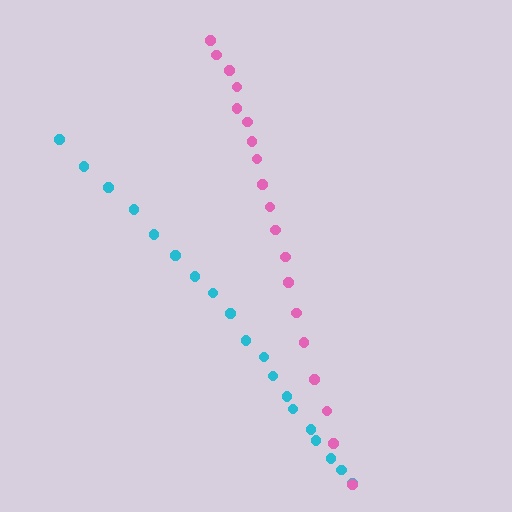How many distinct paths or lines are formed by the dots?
There are 2 distinct paths.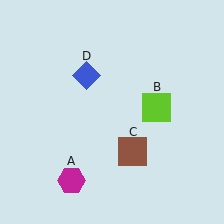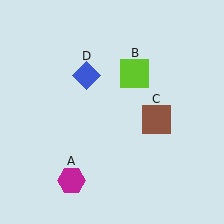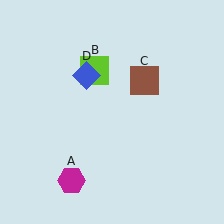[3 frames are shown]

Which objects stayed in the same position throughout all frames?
Magenta hexagon (object A) and blue diamond (object D) remained stationary.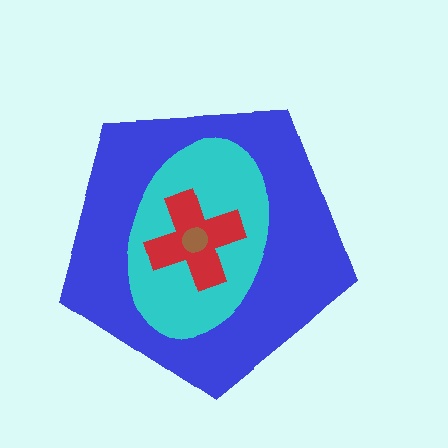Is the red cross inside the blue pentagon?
Yes.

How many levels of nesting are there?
4.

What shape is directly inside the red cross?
The brown circle.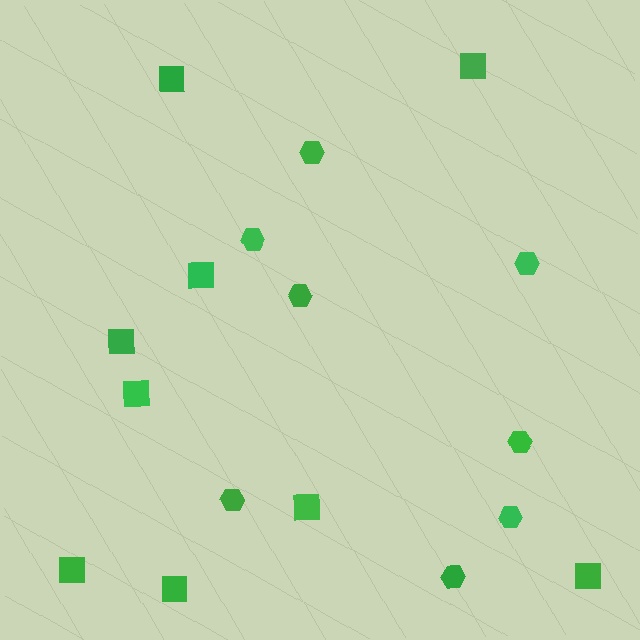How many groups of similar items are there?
There are 2 groups: one group of squares (9) and one group of hexagons (8).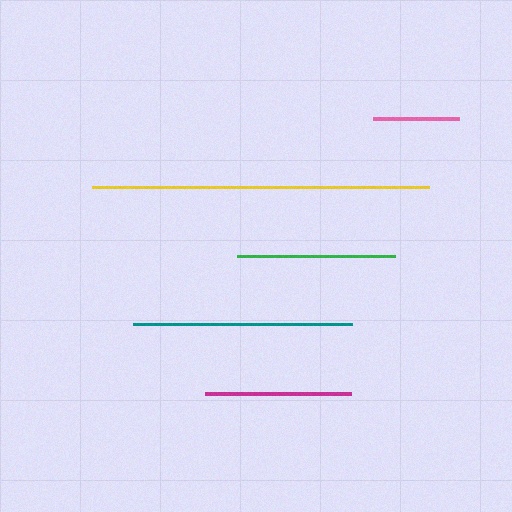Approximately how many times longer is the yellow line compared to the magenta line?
The yellow line is approximately 2.3 times the length of the magenta line.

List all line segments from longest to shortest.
From longest to shortest: yellow, teal, green, magenta, pink.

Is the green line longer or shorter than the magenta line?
The green line is longer than the magenta line.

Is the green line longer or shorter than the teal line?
The teal line is longer than the green line.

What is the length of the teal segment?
The teal segment is approximately 219 pixels long.